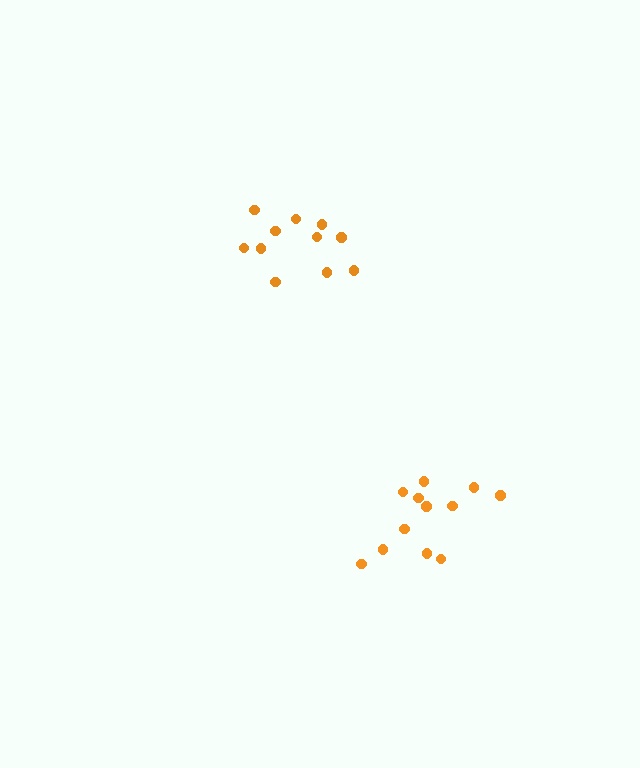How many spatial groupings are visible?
There are 2 spatial groupings.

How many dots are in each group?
Group 1: 12 dots, Group 2: 11 dots (23 total).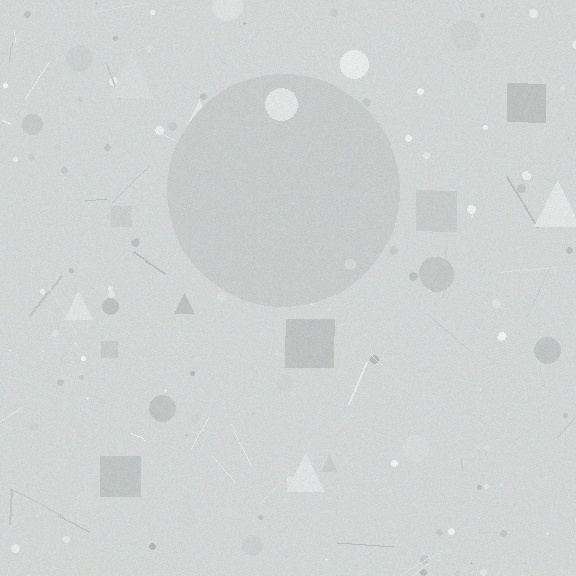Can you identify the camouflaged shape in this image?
The camouflaged shape is a circle.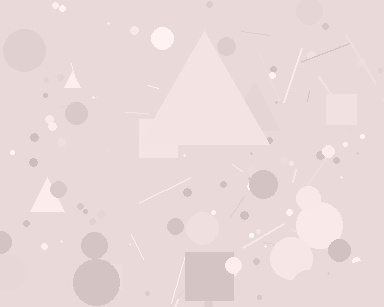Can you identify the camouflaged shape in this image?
The camouflaged shape is a triangle.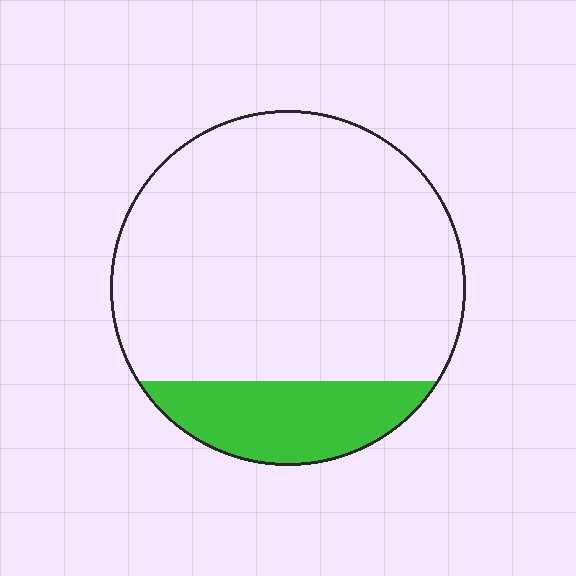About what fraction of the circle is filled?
About one sixth (1/6).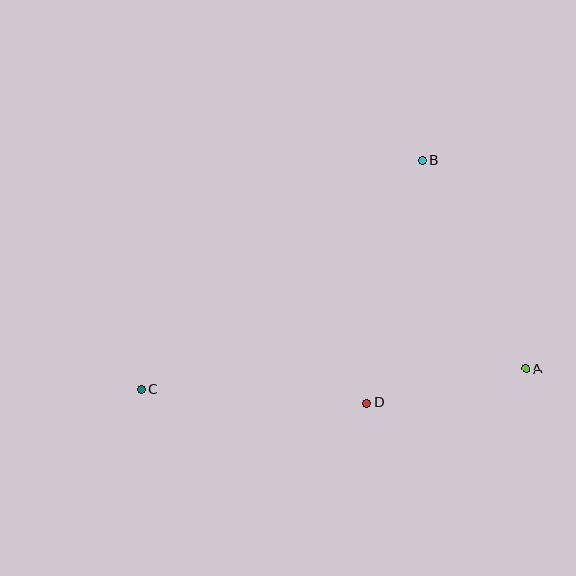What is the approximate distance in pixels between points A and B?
The distance between A and B is approximately 233 pixels.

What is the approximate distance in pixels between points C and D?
The distance between C and D is approximately 226 pixels.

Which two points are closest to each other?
Points A and D are closest to each other.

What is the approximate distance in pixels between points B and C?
The distance between B and C is approximately 363 pixels.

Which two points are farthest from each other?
Points A and C are farthest from each other.